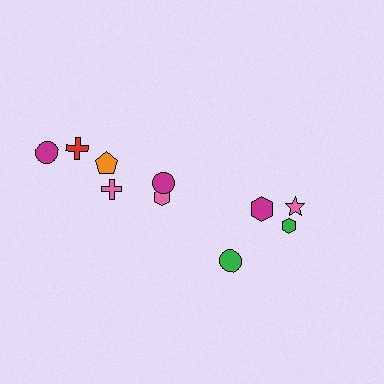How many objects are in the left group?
There are 6 objects.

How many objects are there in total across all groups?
There are 10 objects.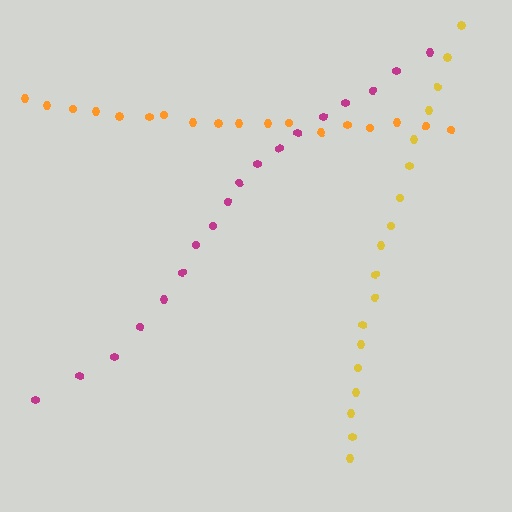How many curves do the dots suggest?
There are 3 distinct paths.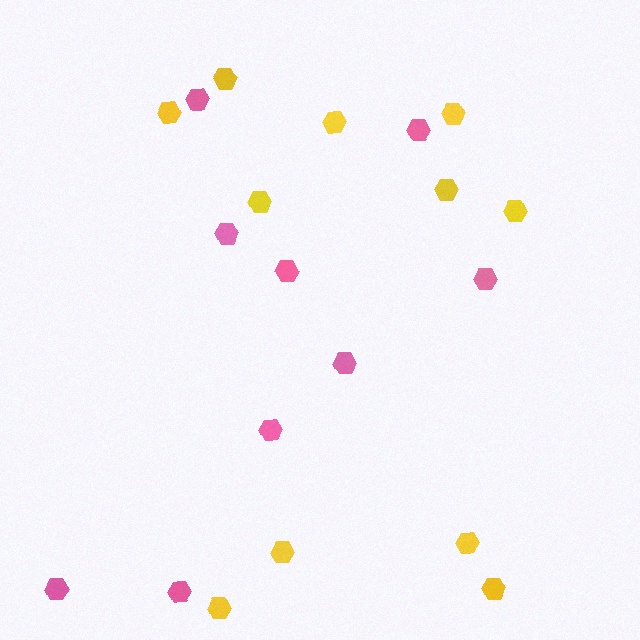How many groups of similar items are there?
There are 2 groups: one group of yellow hexagons (11) and one group of pink hexagons (9).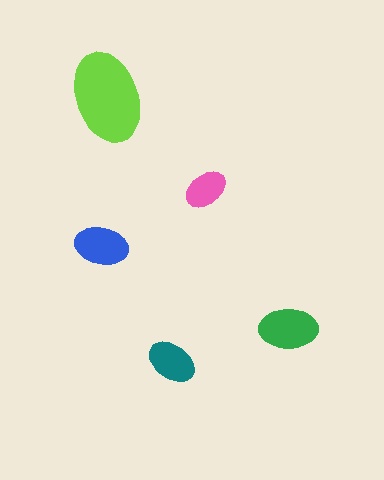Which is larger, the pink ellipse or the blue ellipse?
The blue one.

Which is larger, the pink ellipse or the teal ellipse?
The teal one.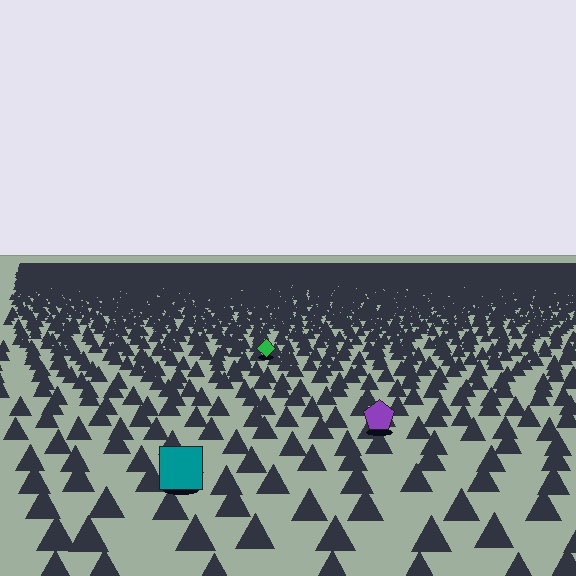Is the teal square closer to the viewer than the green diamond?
Yes. The teal square is closer — you can tell from the texture gradient: the ground texture is coarser near it.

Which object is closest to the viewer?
The teal square is closest. The texture marks near it are larger and more spread out.